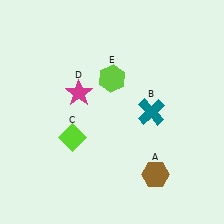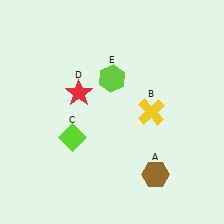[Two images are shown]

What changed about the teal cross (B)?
In Image 1, B is teal. In Image 2, it changed to yellow.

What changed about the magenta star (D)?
In Image 1, D is magenta. In Image 2, it changed to red.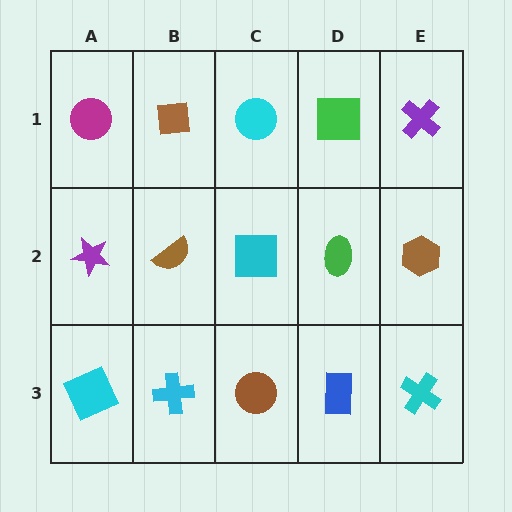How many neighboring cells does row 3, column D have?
3.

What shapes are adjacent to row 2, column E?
A purple cross (row 1, column E), a cyan cross (row 3, column E), a green ellipse (row 2, column D).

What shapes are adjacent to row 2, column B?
A brown square (row 1, column B), a cyan cross (row 3, column B), a purple star (row 2, column A), a cyan square (row 2, column C).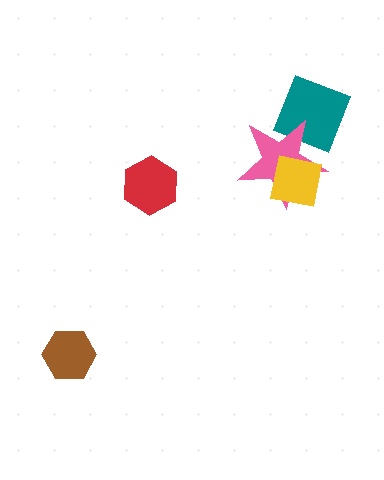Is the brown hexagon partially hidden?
No, no other shape covers it.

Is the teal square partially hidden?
Yes, it is partially covered by another shape.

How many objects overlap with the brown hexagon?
0 objects overlap with the brown hexagon.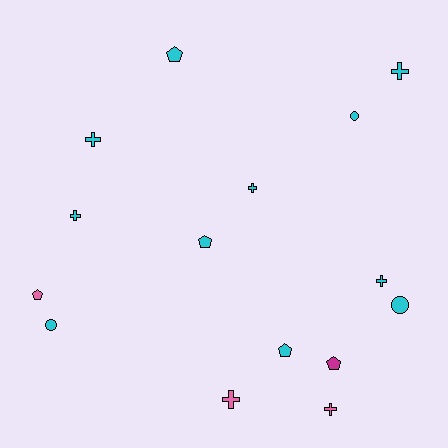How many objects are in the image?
There are 15 objects.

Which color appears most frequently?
Cyan, with 11 objects.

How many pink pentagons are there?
There is 1 pink pentagon.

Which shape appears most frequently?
Cross, with 7 objects.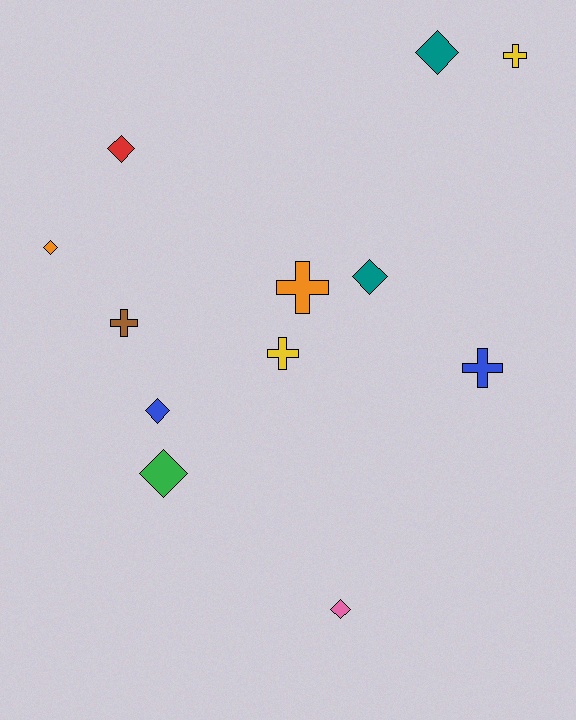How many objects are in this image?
There are 12 objects.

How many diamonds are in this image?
There are 7 diamonds.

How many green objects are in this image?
There is 1 green object.